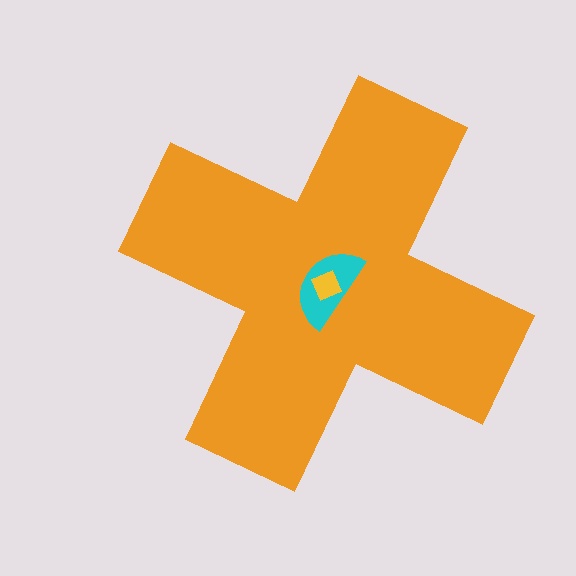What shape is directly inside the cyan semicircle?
The yellow diamond.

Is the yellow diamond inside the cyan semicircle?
Yes.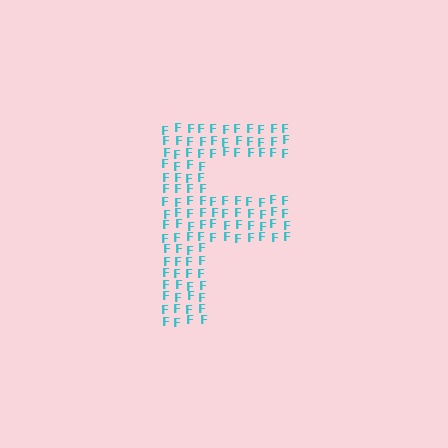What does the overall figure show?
The overall figure shows the letter F.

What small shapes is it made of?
It is made of small letter F's.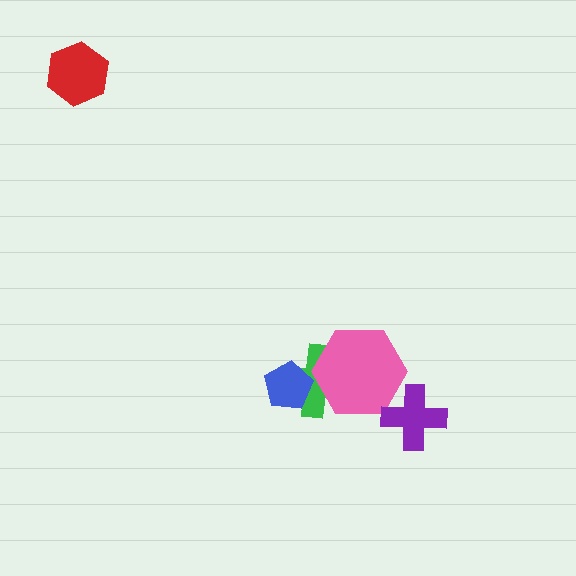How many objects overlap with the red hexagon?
0 objects overlap with the red hexagon.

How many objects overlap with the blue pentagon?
1 object overlaps with the blue pentagon.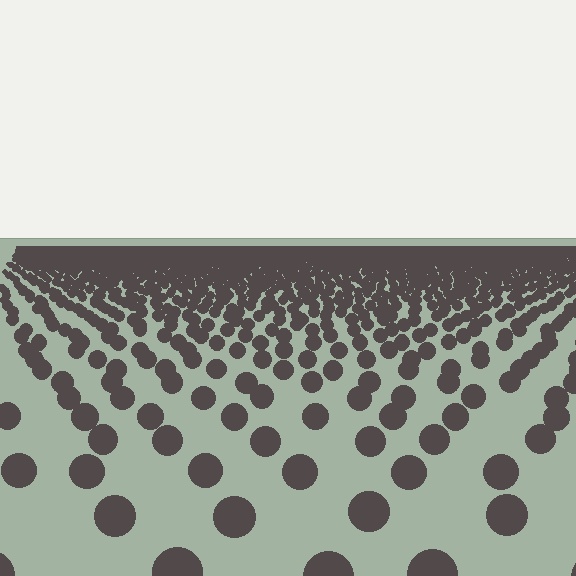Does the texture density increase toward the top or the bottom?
Density increases toward the top.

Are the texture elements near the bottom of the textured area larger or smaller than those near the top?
Larger. Near the bottom, elements are closer to the viewer and appear at a bigger on-screen size.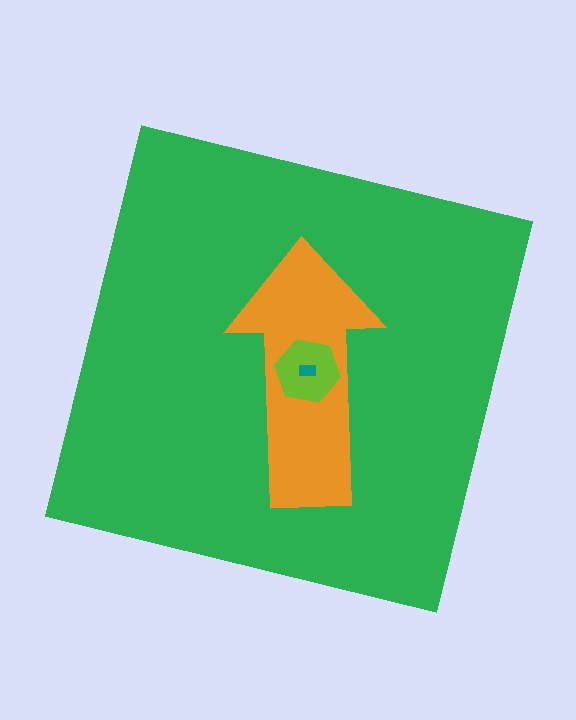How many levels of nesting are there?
4.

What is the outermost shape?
The green square.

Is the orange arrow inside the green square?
Yes.